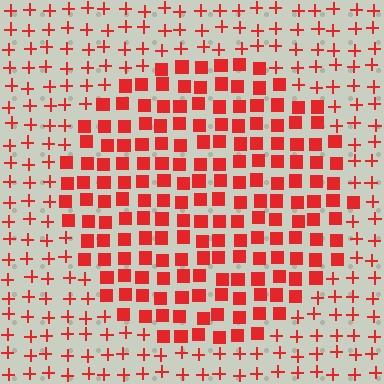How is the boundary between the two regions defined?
The boundary is defined by a change in element shape: squares inside vs. plus signs outside. All elements share the same color and spacing.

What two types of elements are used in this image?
The image uses squares inside the circle region and plus signs outside it.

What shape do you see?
I see a circle.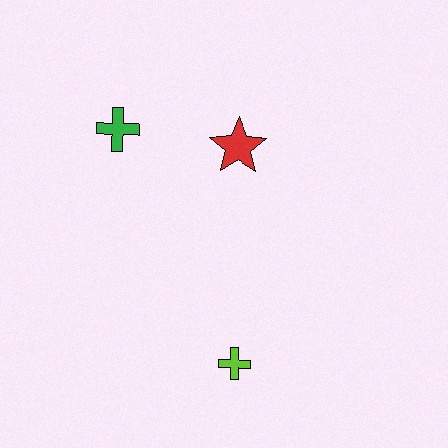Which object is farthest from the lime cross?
The green cross is farthest from the lime cross.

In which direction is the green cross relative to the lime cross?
The green cross is above the lime cross.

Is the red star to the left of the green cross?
No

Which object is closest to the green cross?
The red star is closest to the green cross.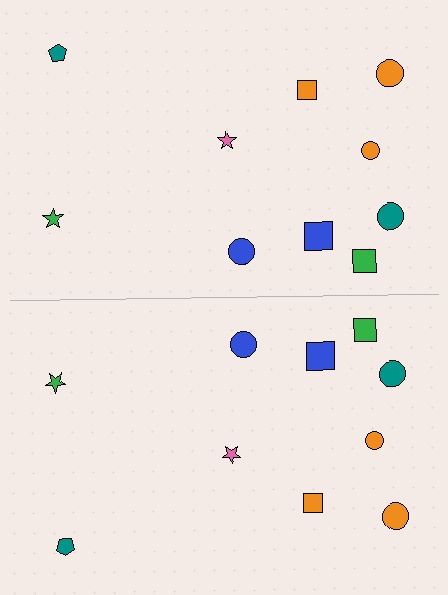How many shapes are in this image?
There are 20 shapes in this image.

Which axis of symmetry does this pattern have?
The pattern has a horizontal axis of symmetry running through the center of the image.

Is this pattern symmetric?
Yes, this pattern has bilateral (reflection) symmetry.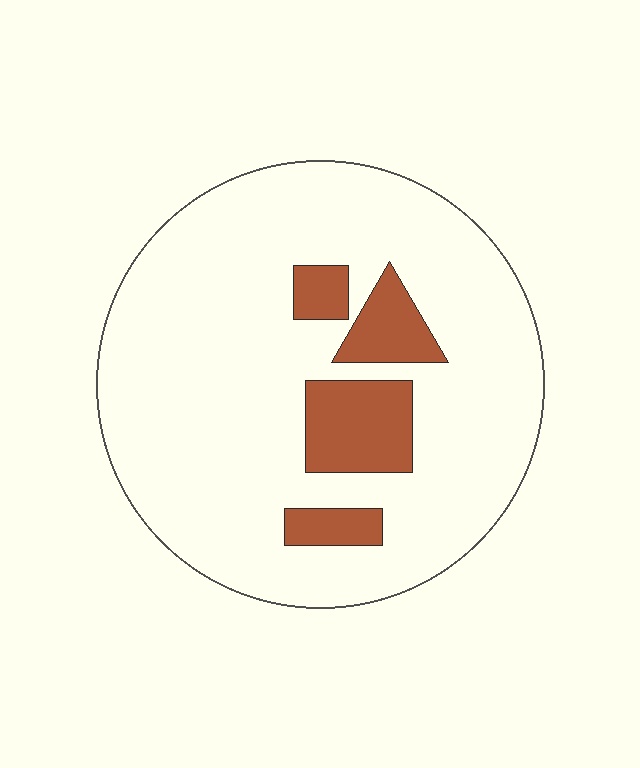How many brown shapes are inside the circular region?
4.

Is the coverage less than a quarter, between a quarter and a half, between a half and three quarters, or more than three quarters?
Less than a quarter.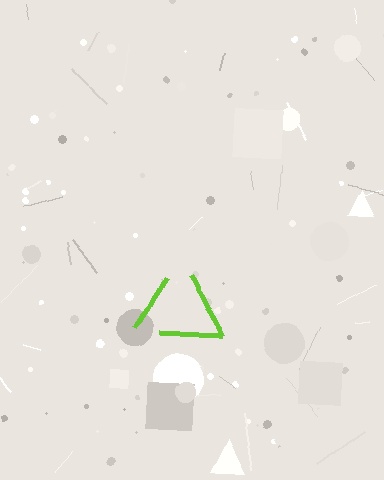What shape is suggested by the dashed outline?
The dashed outline suggests a triangle.